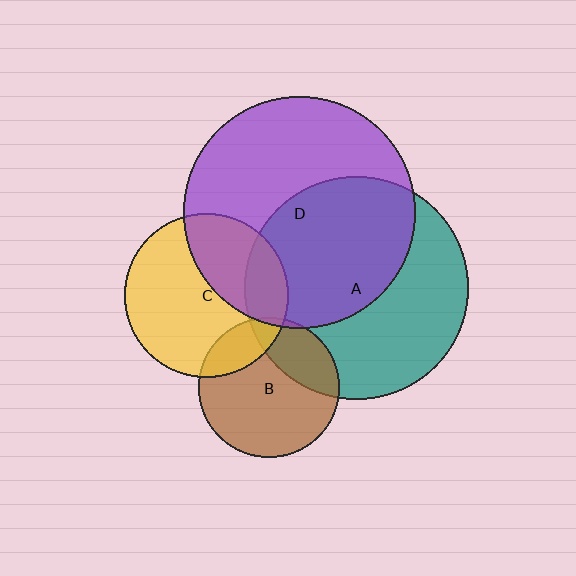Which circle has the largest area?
Circle D (purple).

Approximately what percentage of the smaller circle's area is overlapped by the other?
Approximately 25%.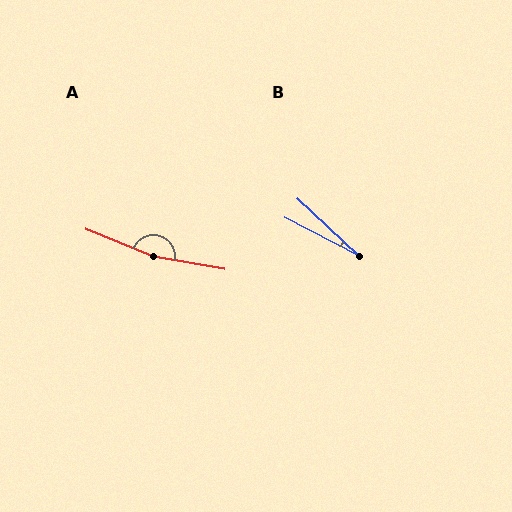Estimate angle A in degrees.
Approximately 168 degrees.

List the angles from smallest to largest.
B (16°), A (168°).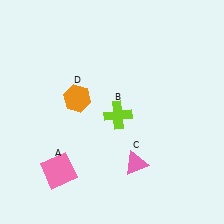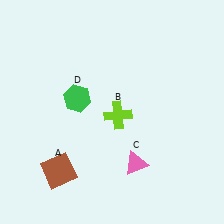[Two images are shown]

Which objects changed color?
A changed from pink to brown. D changed from orange to green.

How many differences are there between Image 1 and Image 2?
There are 2 differences between the two images.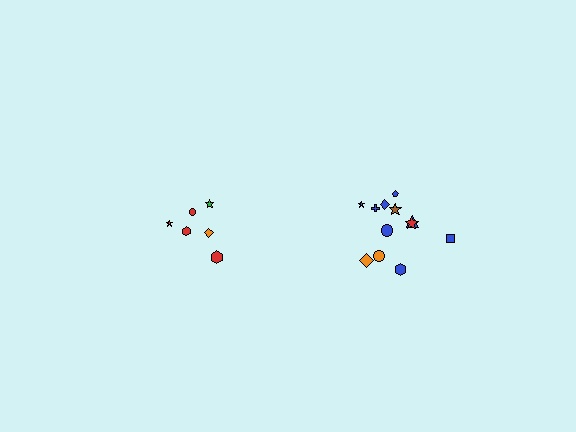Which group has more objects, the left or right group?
The right group.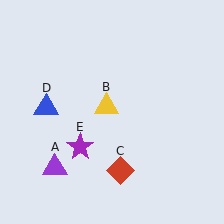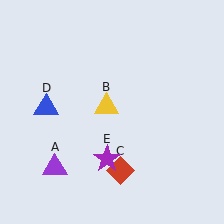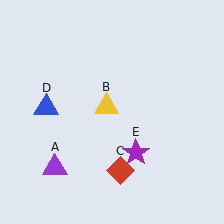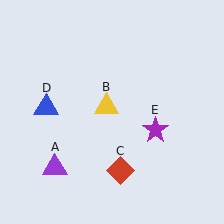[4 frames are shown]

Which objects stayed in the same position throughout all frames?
Purple triangle (object A) and yellow triangle (object B) and red diamond (object C) and blue triangle (object D) remained stationary.